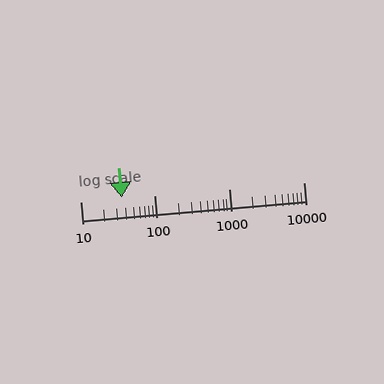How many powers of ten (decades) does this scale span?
The scale spans 3 decades, from 10 to 10000.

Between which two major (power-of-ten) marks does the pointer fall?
The pointer is between 10 and 100.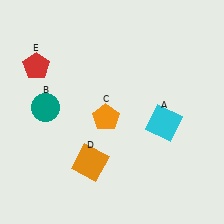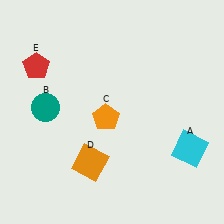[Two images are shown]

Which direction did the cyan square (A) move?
The cyan square (A) moved right.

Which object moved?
The cyan square (A) moved right.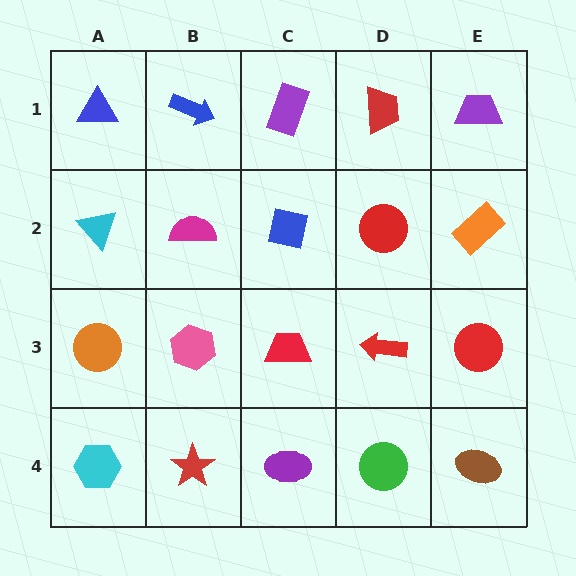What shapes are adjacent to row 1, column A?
A cyan triangle (row 2, column A), a blue arrow (row 1, column B).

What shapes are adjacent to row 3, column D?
A red circle (row 2, column D), a green circle (row 4, column D), a red trapezoid (row 3, column C), a red circle (row 3, column E).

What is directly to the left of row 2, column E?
A red circle.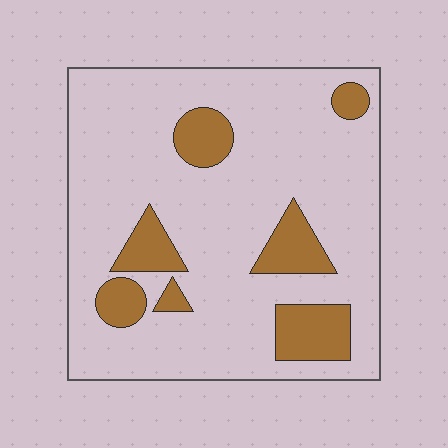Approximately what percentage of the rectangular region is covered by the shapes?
Approximately 20%.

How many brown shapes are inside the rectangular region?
7.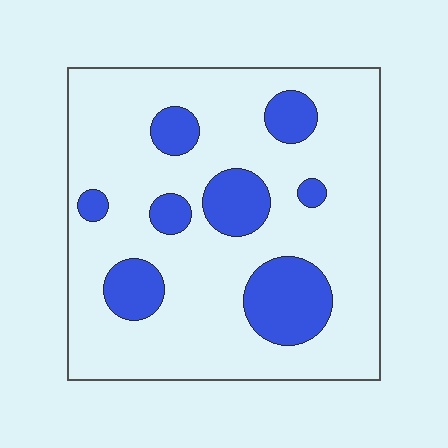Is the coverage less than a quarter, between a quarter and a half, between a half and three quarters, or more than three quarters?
Less than a quarter.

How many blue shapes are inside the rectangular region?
8.